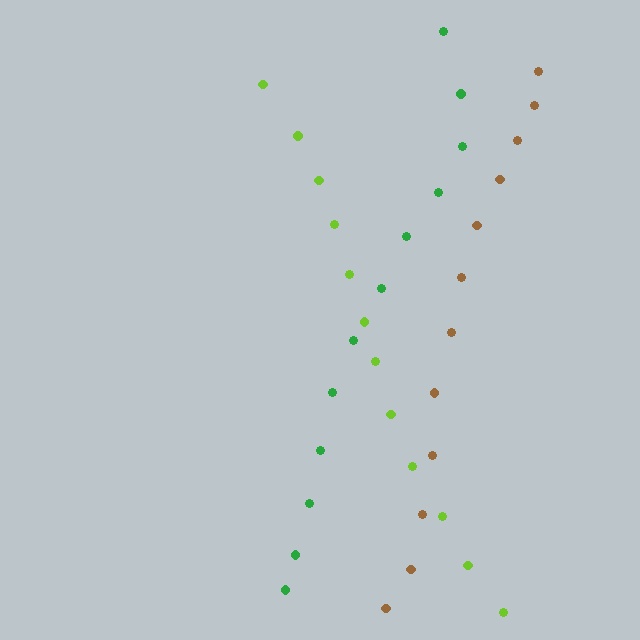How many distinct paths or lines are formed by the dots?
There are 3 distinct paths.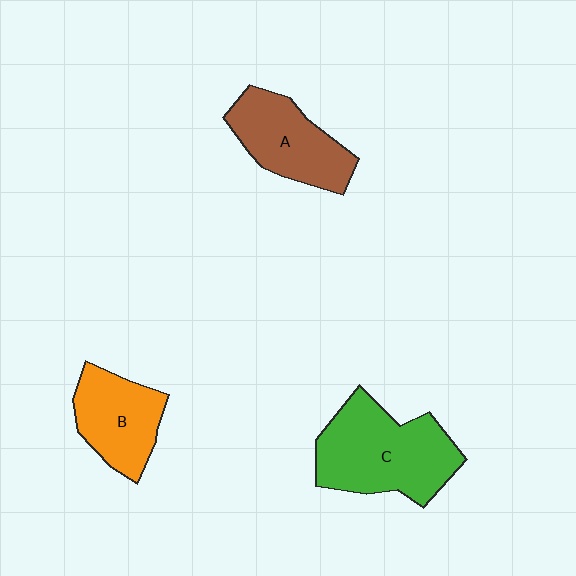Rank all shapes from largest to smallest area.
From largest to smallest: C (green), A (brown), B (orange).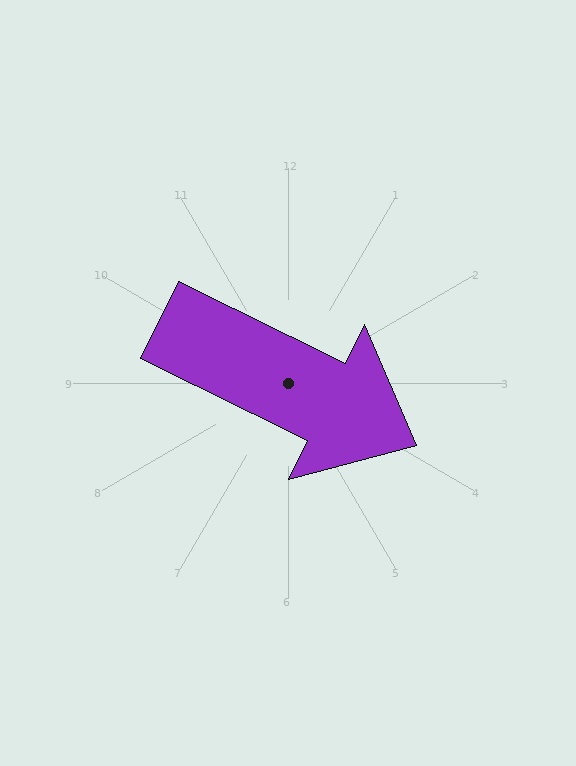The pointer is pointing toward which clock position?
Roughly 4 o'clock.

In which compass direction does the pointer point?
Southeast.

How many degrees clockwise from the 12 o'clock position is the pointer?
Approximately 116 degrees.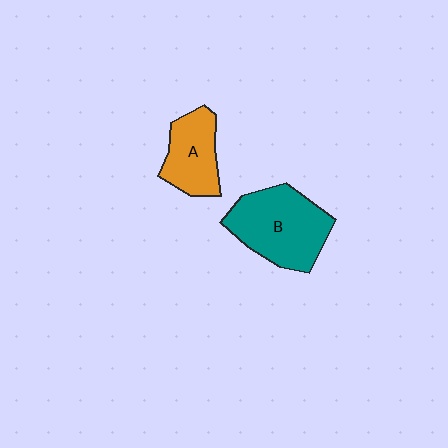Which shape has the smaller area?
Shape A (orange).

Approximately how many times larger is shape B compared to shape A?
Approximately 1.6 times.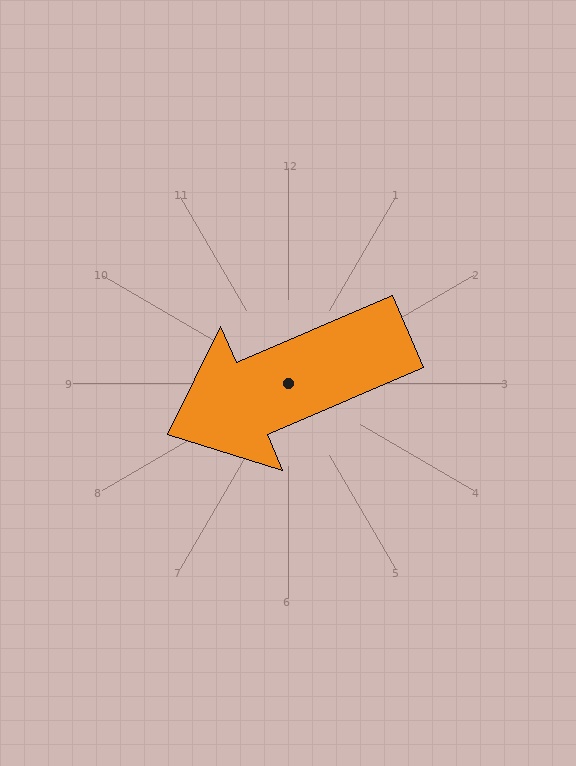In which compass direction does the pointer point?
Southwest.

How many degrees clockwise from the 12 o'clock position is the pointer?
Approximately 247 degrees.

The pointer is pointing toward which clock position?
Roughly 8 o'clock.